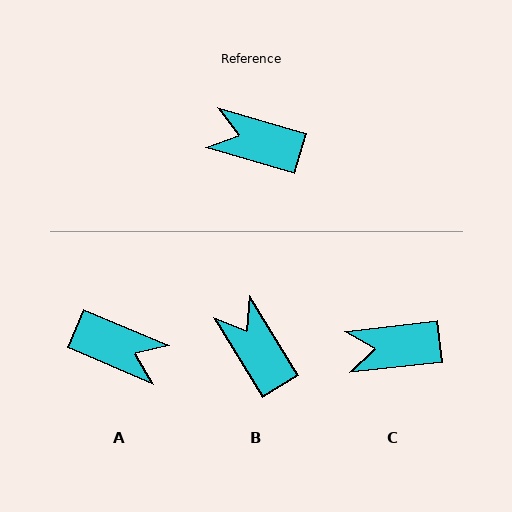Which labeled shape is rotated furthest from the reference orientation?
A, about 173 degrees away.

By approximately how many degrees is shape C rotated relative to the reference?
Approximately 23 degrees counter-clockwise.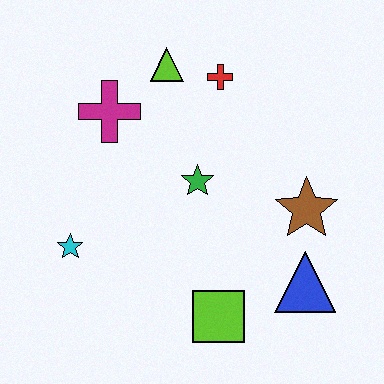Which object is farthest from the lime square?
The lime triangle is farthest from the lime square.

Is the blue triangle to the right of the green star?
Yes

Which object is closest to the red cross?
The lime triangle is closest to the red cross.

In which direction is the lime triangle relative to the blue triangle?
The lime triangle is above the blue triangle.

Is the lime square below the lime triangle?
Yes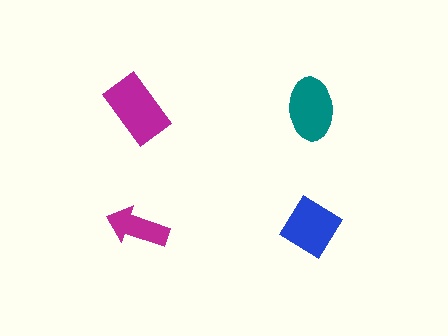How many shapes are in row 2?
2 shapes.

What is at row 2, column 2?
A blue diamond.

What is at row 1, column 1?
A magenta rectangle.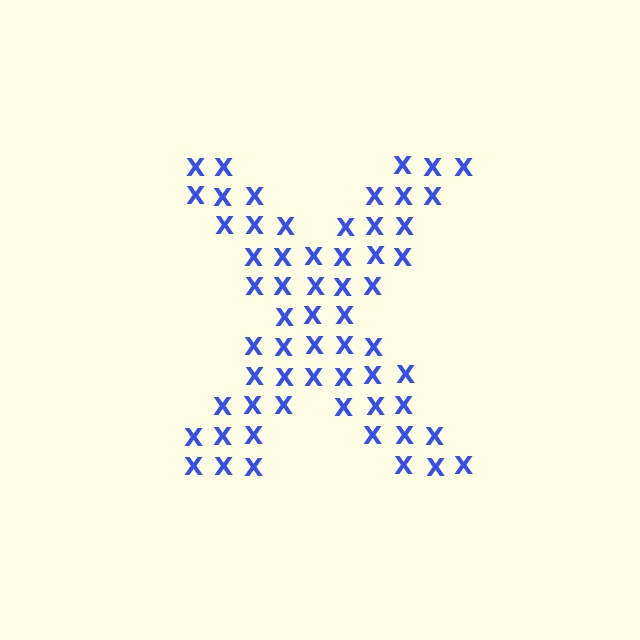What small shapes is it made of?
It is made of small letter X's.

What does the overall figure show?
The overall figure shows the letter X.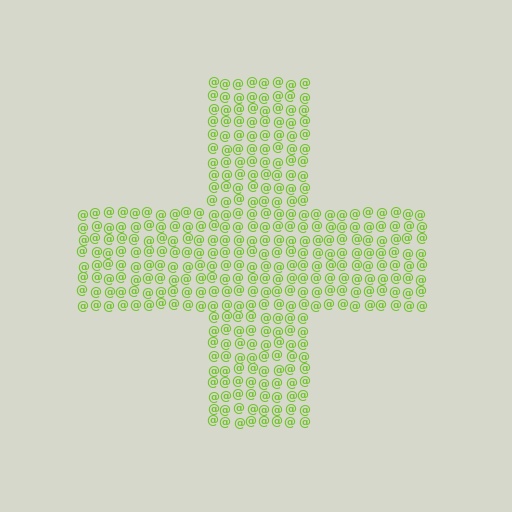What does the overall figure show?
The overall figure shows a cross.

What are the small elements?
The small elements are at signs.